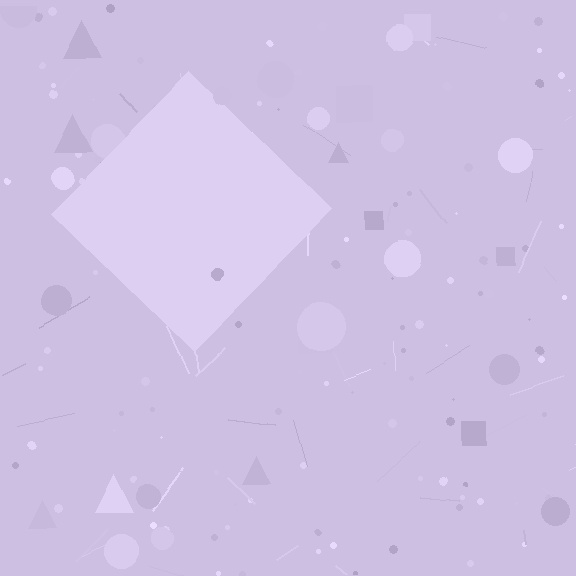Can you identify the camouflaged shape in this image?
The camouflaged shape is a diamond.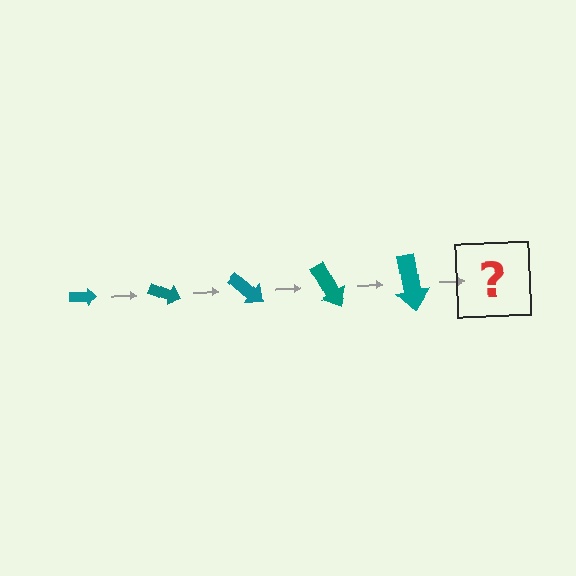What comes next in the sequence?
The next element should be an arrow, larger than the previous one and rotated 100 degrees from the start.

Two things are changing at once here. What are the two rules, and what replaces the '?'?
The two rules are that the arrow grows larger each step and it rotates 20 degrees each step. The '?' should be an arrow, larger than the previous one and rotated 100 degrees from the start.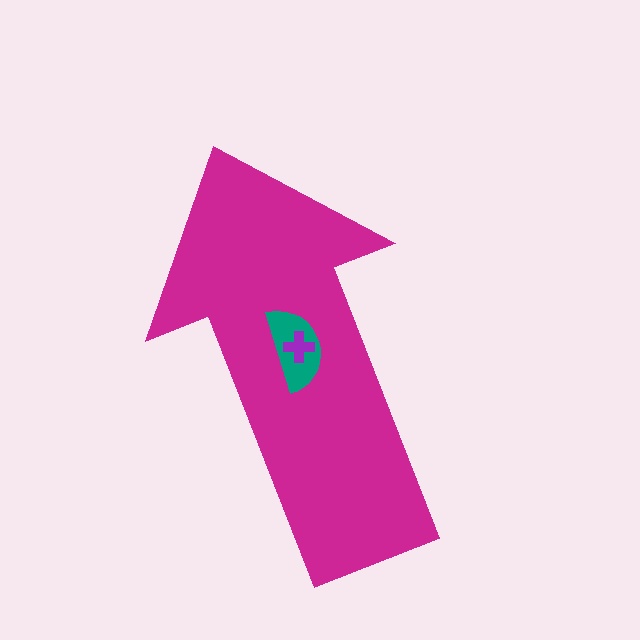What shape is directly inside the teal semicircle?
The purple cross.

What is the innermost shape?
The purple cross.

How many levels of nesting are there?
3.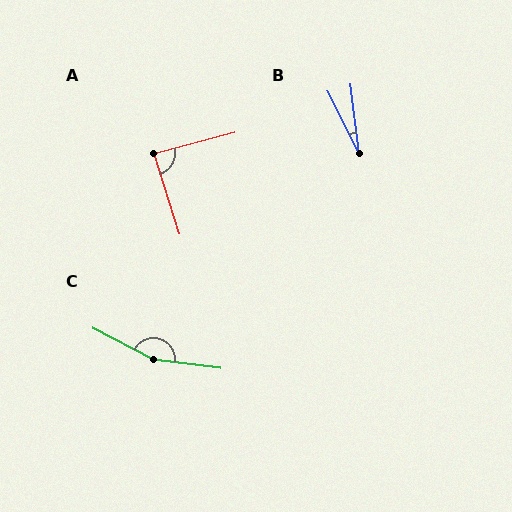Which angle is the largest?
C, at approximately 160 degrees.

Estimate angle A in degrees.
Approximately 87 degrees.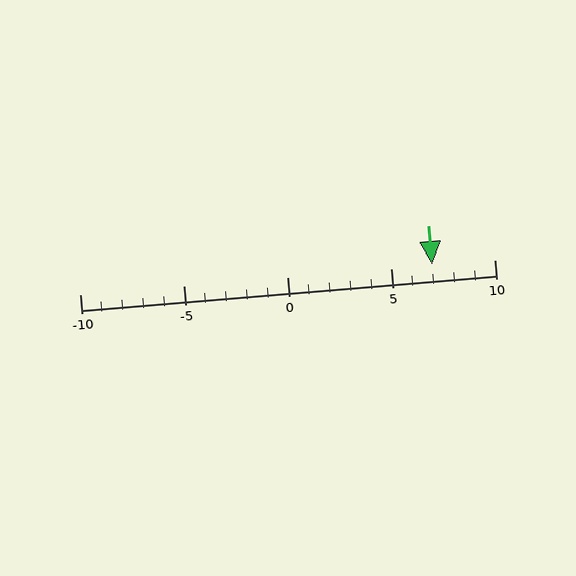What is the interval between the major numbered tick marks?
The major tick marks are spaced 5 units apart.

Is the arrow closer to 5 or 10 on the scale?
The arrow is closer to 5.